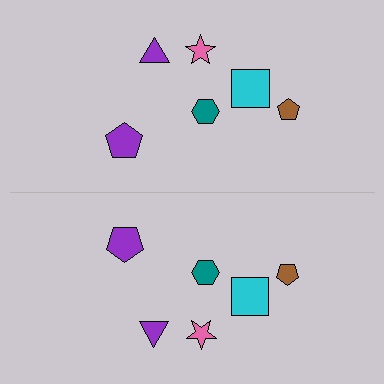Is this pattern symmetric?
Yes, this pattern has bilateral (reflection) symmetry.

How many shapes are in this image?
There are 12 shapes in this image.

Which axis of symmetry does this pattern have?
The pattern has a horizontal axis of symmetry running through the center of the image.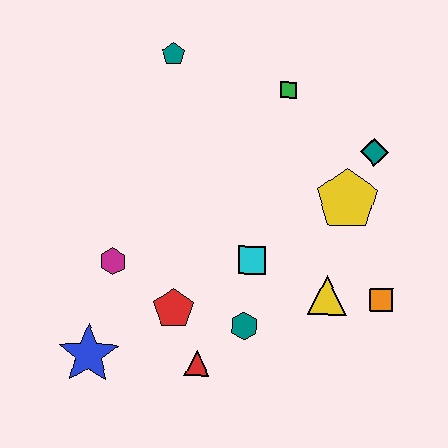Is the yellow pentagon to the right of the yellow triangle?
Yes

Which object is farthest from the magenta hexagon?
The teal diamond is farthest from the magenta hexagon.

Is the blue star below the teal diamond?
Yes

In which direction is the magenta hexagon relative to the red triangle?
The magenta hexagon is above the red triangle.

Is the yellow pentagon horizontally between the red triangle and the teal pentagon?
No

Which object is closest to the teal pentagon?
The green square is closest to the teal pentagon.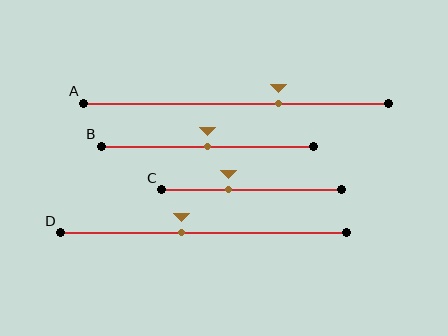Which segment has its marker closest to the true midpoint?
Segment B has its marker closest to the true midpoint.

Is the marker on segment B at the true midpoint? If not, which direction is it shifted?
Yes, the marker on segment B is at the true midpoint.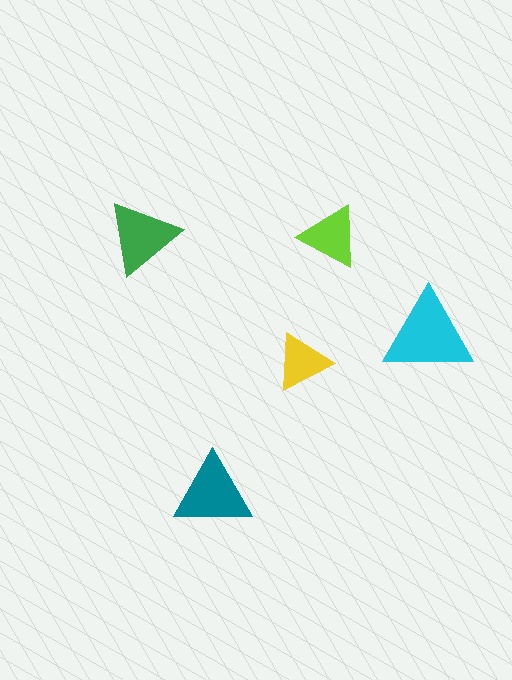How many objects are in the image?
There are 5 objects in the image.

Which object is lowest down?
The teal triangle is bottommost.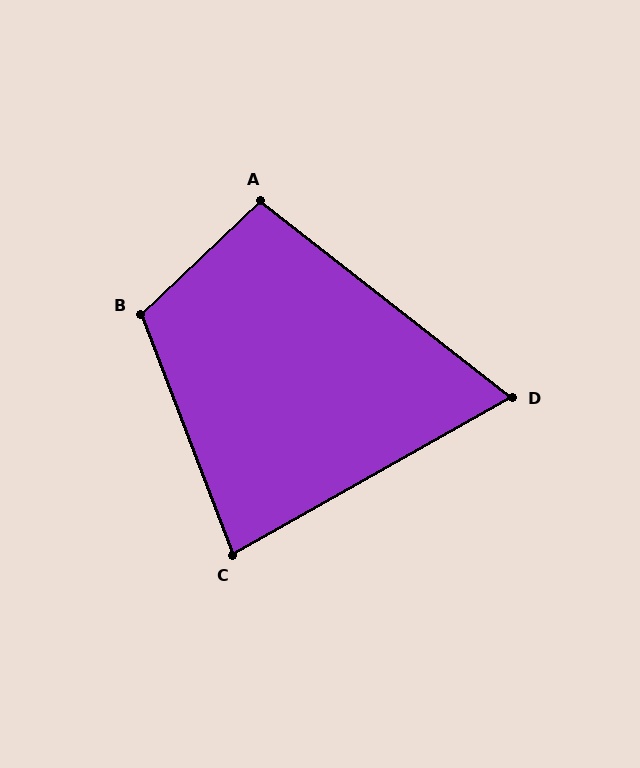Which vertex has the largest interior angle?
B, at approximately 112 degrees.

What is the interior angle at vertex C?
Approximately 81 degrees (acute).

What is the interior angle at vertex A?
Approximately 99 degrees (obtuse).